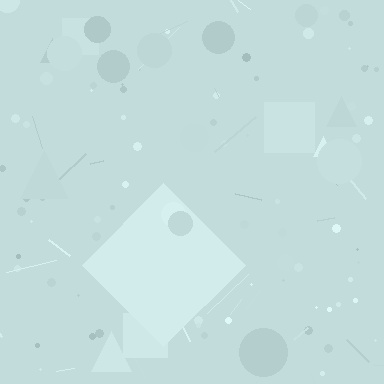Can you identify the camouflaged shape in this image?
The camouflaged shape is a diamond.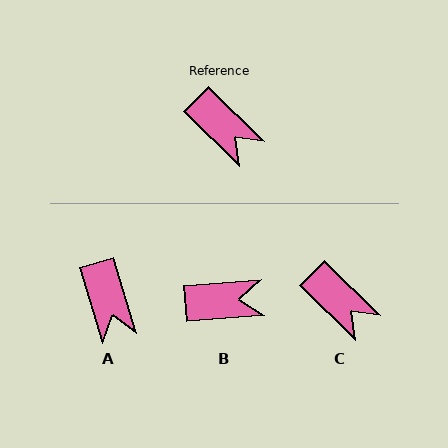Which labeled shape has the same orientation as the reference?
C.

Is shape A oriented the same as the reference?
No, it is off by about 29 degrees.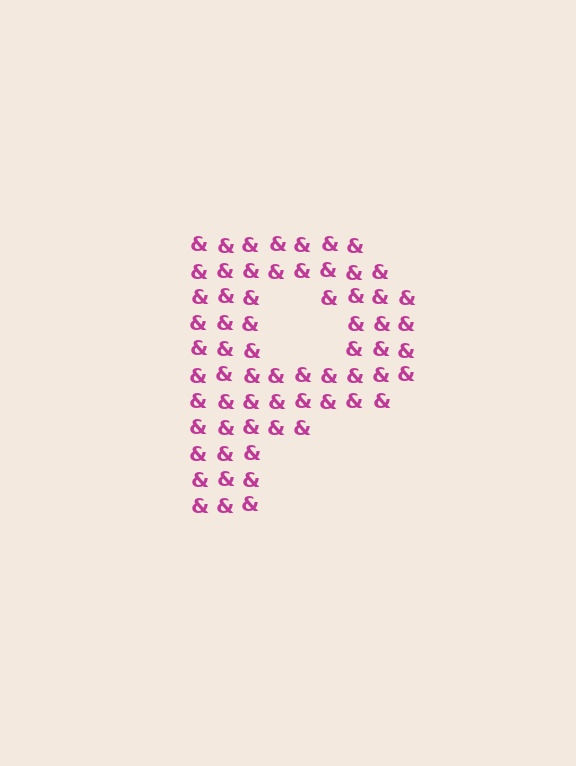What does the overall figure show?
The overall figure shows the letter P.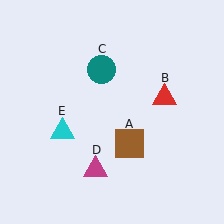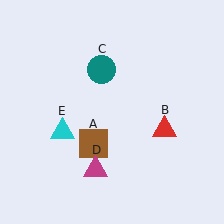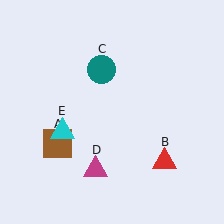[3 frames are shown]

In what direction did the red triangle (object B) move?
The red triangle (object B) moved down.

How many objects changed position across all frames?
2 objects changed position: brown square (object A), red triangle (object B).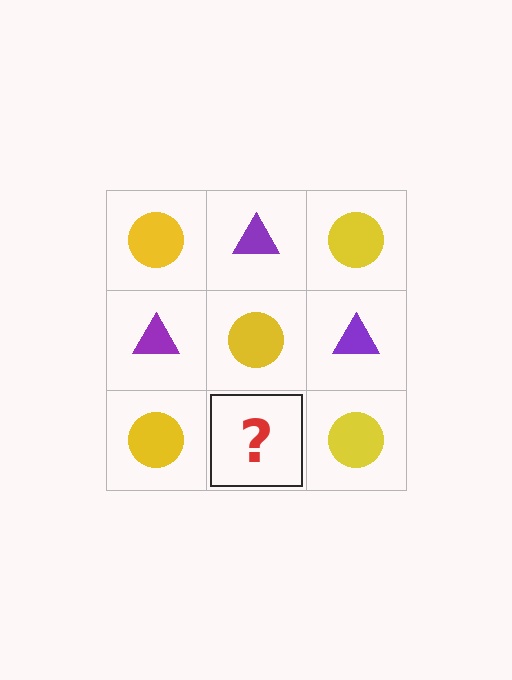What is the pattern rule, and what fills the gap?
The rule is that it alternates yellow circle and purple triangle in a checkerboard pattern. The gap should be filled with a purple triangle.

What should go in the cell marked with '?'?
The missing cell should contain a purple triangle.